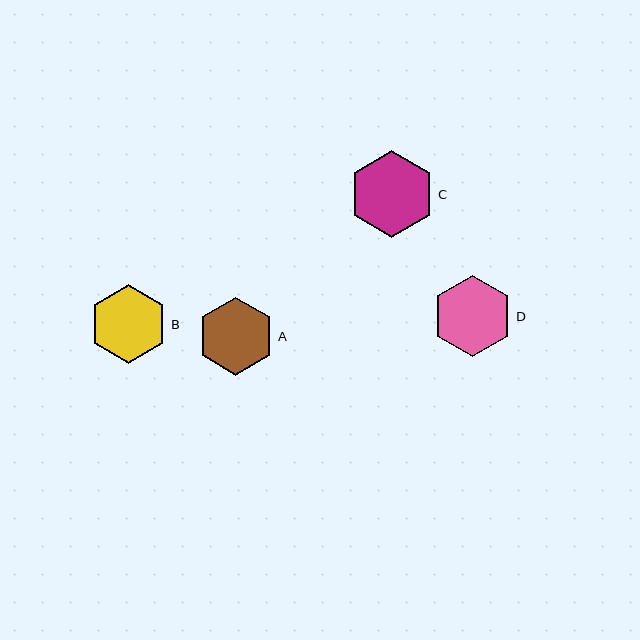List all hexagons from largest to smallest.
From largest to smallest: C, D, B, A.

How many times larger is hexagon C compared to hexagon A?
Hexagon C is approximately 1.1 times the size of hexagon A.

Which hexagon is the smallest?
Hexagon A is the smallest with a size of approximately 77 pixels.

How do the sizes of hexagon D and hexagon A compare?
Hexagon D and hexagon A are approximately the same size.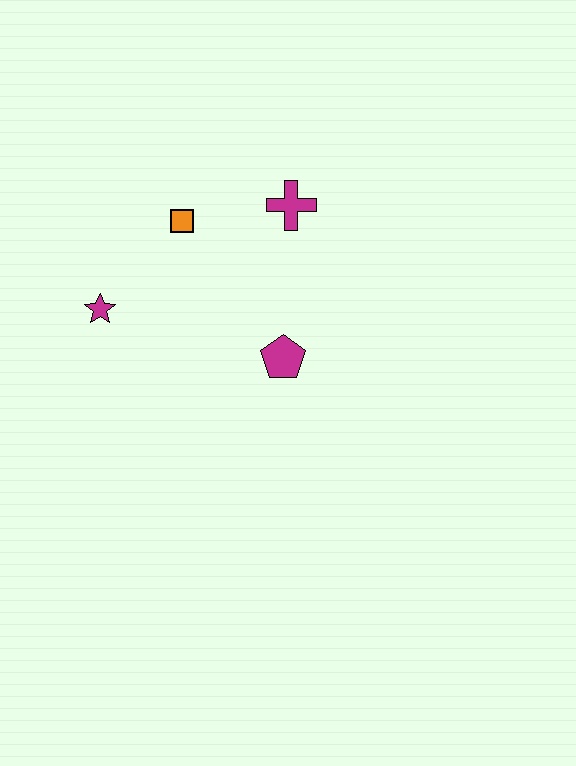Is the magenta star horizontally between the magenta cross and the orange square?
No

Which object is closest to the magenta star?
The orange square is closest to the magenta star.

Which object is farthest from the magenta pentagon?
The magenta star is farthest from the magenta pentagon.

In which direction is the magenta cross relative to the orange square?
The magenta cross is to the right of the orange square.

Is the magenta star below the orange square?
Yes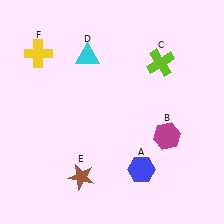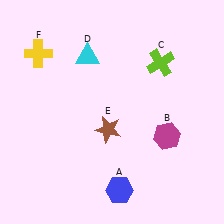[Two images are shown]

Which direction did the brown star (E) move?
The brown star (E) moved up.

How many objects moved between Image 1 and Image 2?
2 objects moved between the two images.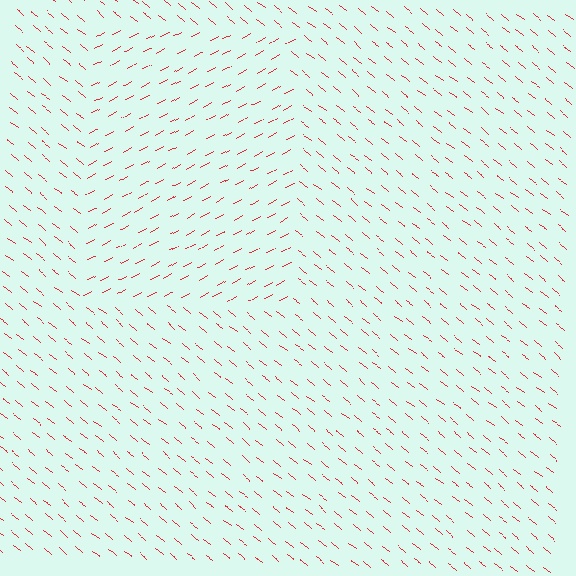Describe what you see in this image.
The image is filled with small red line segments. A rectangle region in the image has lines oriented differently from the surrounding lines, creating a visible texture boundary.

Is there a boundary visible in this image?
Yes, there is a texture boundary formed by a change in line orientation.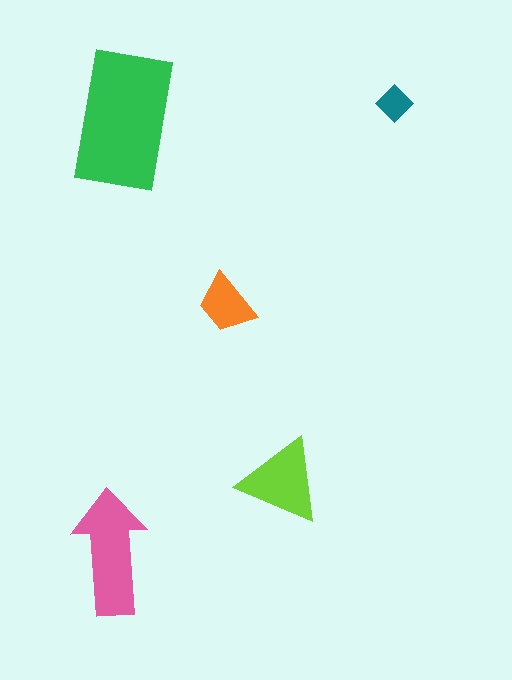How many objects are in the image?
There are 5 objects in the image.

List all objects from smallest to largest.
The teal diamond, the orange trapezoid, the lime triangle, the pink arrow, the green rectangle.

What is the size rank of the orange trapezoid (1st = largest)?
4th.